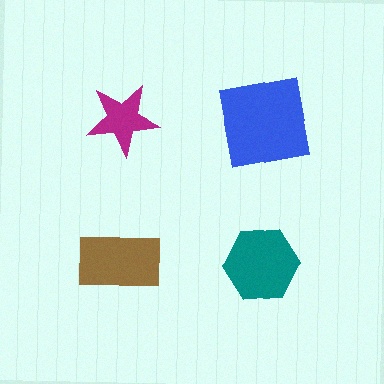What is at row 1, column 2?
A blue square.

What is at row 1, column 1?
A magenta star.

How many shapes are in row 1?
2 shapes.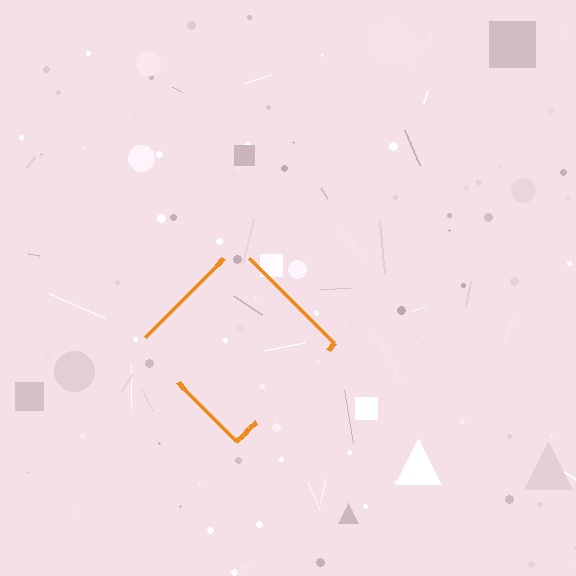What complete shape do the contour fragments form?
The contour fragments form a diamond.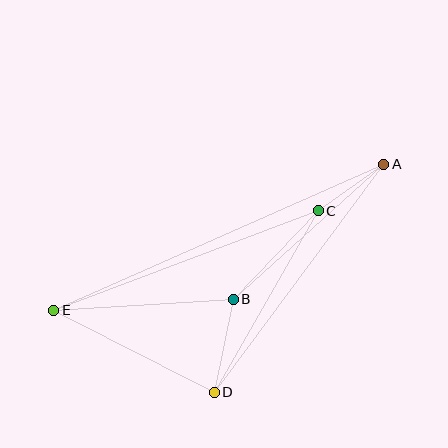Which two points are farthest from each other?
Points A and E are farthest from each other.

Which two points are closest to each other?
Points A and C are closest to each other.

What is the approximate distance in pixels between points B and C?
The distance between B and C is approximately 123 pixels.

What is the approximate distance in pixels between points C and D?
The distance between C and D is approximately 209 pixels.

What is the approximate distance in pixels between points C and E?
The distance between C and E is approximately 283 pixels.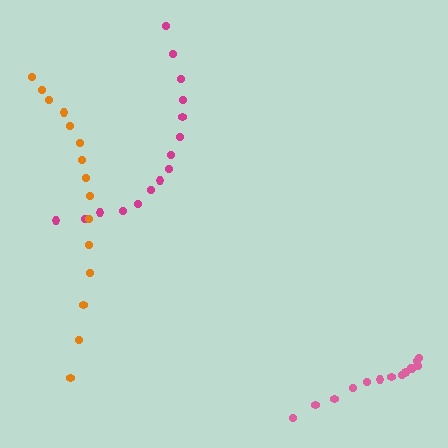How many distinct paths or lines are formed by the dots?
There are 3 distinct paths.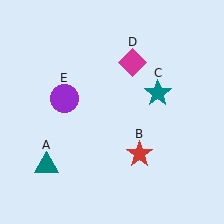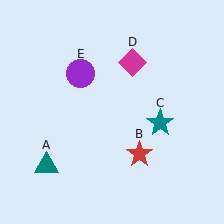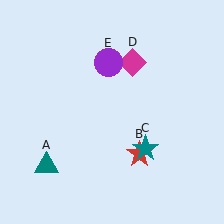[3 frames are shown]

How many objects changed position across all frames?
2 objects changed position: teal star (object C), purple circle (object E).